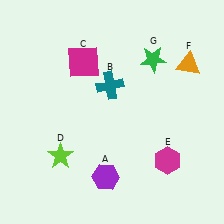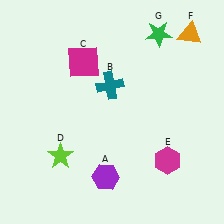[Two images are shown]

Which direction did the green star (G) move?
The green star (G) moved up.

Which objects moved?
The objects that moved are: the orange triangle (F), the green star (G).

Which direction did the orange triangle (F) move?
The orange triangle (F) moved up.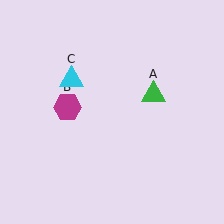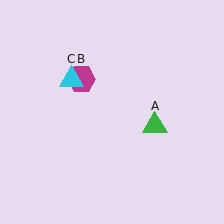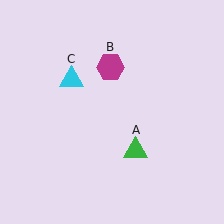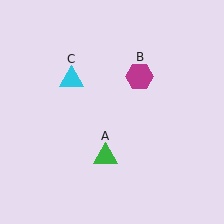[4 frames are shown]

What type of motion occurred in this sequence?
The green triangle (object A), magenta hexagon (object B) rotated clockwise around the center of the scene.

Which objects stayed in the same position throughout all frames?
Cyan triangle (object C) remained stationary.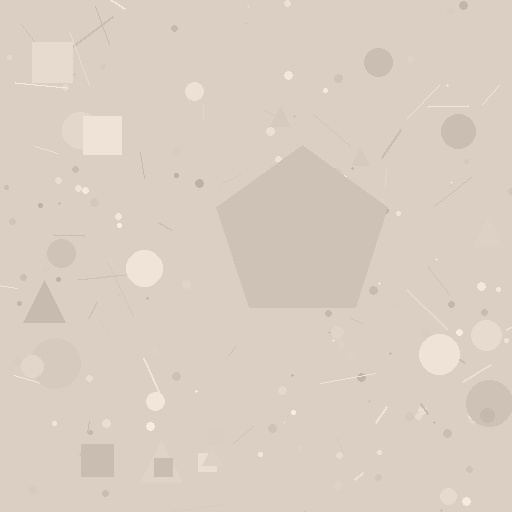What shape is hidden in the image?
A pentagon is hidden in the image.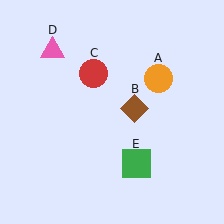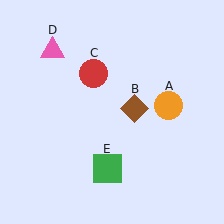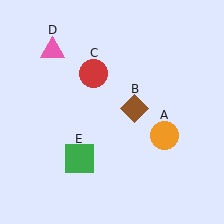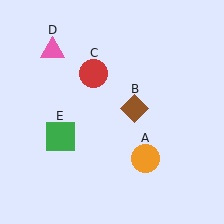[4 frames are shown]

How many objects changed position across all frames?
2 objects changed position: orange circle (object A), green square (object E).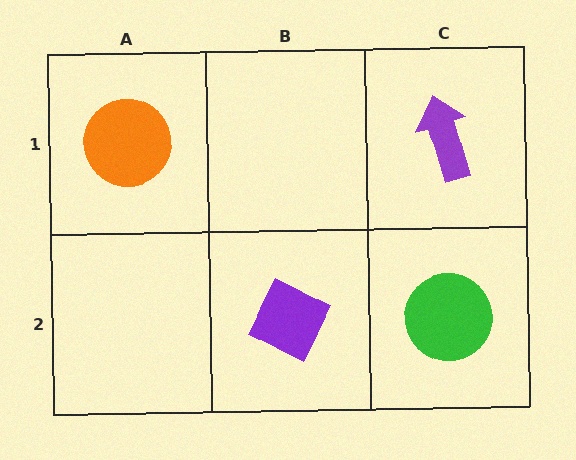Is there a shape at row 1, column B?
No, that cell is empty.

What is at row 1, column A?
An orange circle.